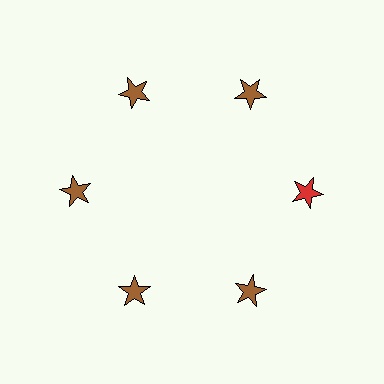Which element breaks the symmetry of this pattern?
The red star at roughly the 3 o'clock position breaks the symmetry. All other shapes are brown stars.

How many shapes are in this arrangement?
There are 6 shapes arranged in a ring pattern.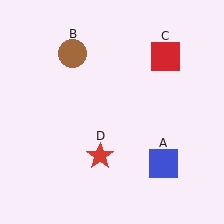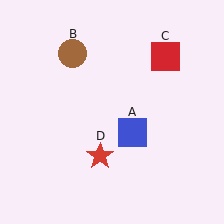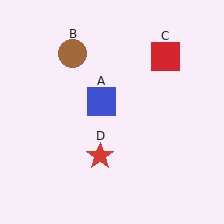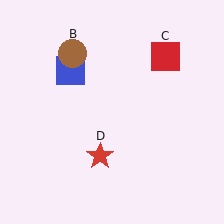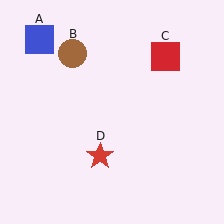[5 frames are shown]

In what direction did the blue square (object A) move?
The blue square (object A) moved up and to the left.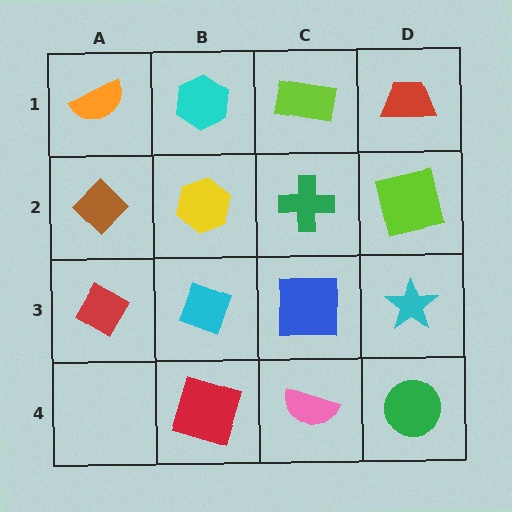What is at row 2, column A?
A brown diamond.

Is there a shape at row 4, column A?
No, that cell is empty.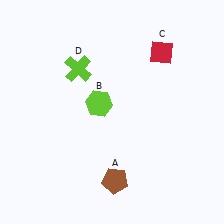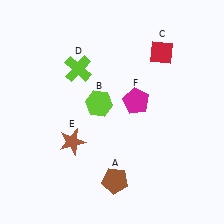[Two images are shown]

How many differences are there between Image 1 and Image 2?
There are 2 differences between the two images.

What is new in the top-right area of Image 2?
A magenta pentagon (F) was added in the top-right area of Image 2.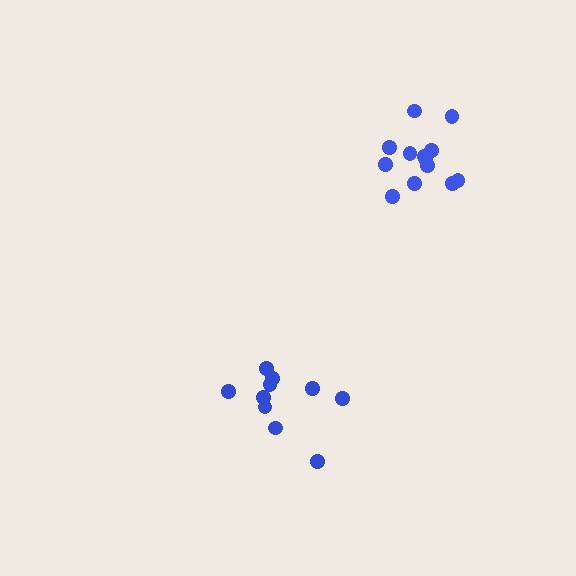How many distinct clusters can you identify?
There are 2 distinct clusters.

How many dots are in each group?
Group 1: 10 dots, Group 2: 13 dots (23 total).